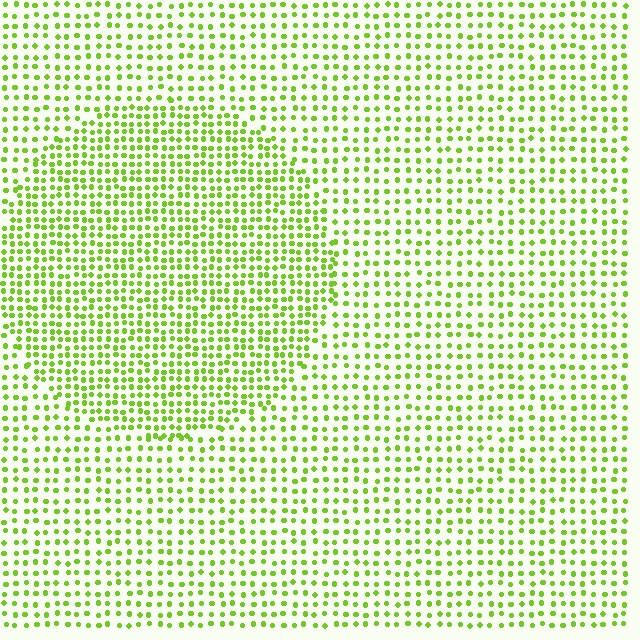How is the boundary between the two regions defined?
The boundary is defined by a change in element density (approximately 1.7x ratio). All elements are the same color, size, and shape.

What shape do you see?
I see a circle.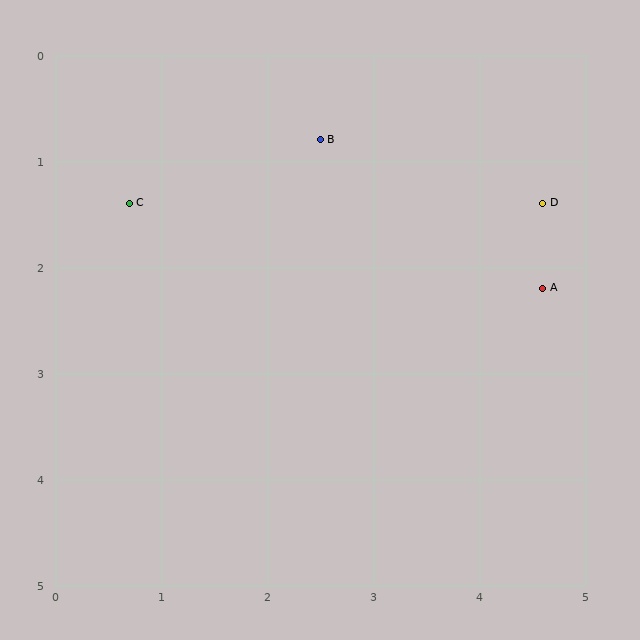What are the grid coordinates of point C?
Point C is at approximately (0.7, 1.4).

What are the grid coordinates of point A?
Point A is at approximately (4.6, 2.2).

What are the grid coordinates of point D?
Point D is at approximately (4.6, 1.4).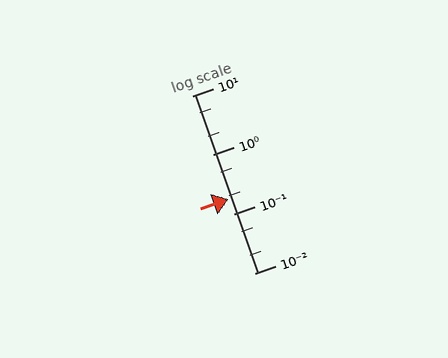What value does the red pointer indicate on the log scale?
The pointer indicates approximately 0.18.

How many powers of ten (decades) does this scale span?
The scale spans 3 decades, from 0.01 to 10.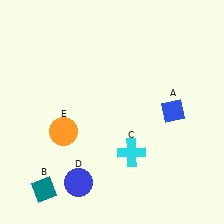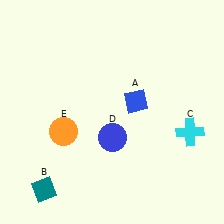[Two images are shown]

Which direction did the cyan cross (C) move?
The cyan cross (C) moved right.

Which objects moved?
The objects that moved are: the blue diamond (A), the cyan cross (C), the blue circle (D).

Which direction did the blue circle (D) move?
The blue circle (D) moved up.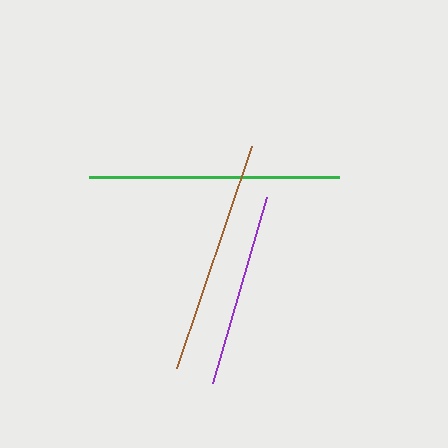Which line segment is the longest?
The green line is the longest at approximately 250 pixels.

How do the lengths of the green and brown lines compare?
The green and brown lines are approximately the same length.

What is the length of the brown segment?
The brown segment is approximately 234 pixels long.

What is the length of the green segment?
The green segment is approximately 250 pixels long.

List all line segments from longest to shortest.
From longest to shortest: green, brown, purple.